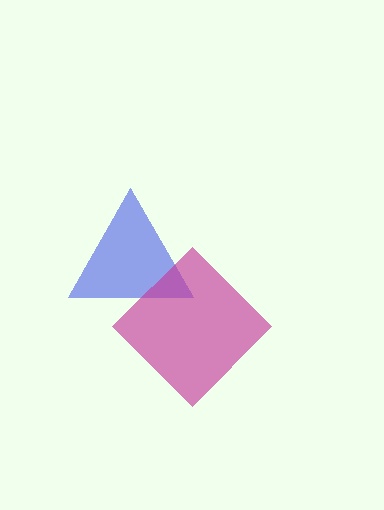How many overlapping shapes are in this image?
There are 2 overlapping shapes in the image.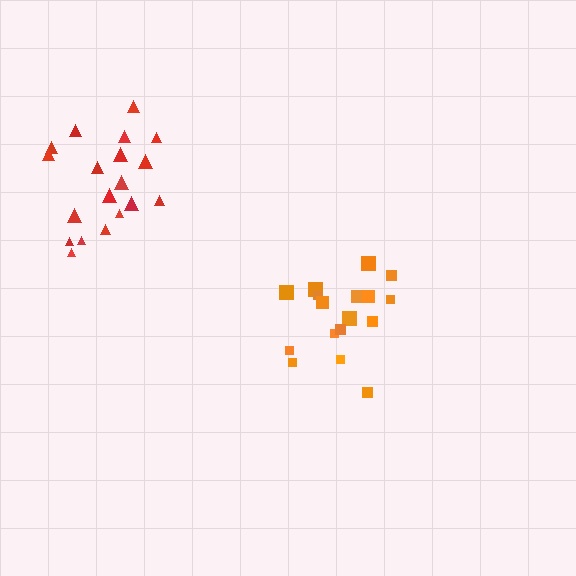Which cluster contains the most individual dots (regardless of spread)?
Red (19).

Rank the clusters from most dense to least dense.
red, orange.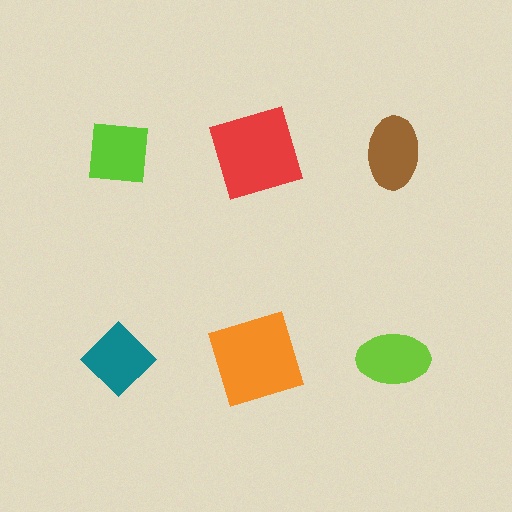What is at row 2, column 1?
A teal diamond.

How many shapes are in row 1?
3 shapes.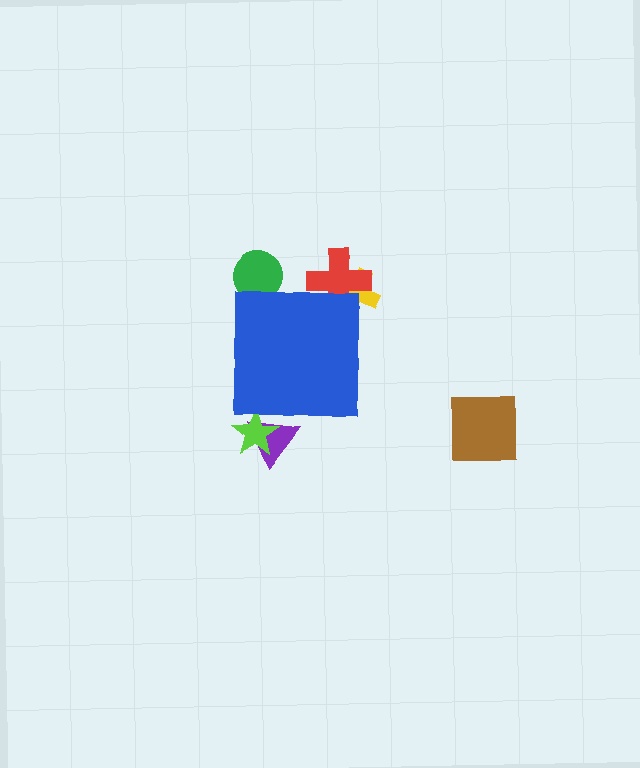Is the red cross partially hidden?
Yes, the red cross is partially hidden behind the blue square.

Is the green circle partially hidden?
Yes, the green circle is partially hidden behind the blue square.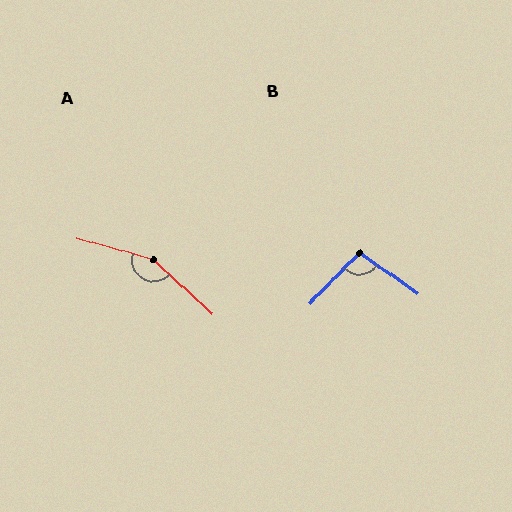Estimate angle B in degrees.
Approximately 100 degrees.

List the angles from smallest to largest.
B (100°), A (152°).